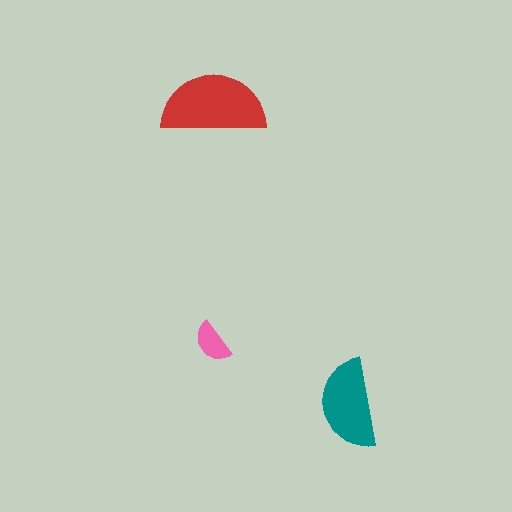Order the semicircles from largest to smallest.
the red one, the teal one, the pink one.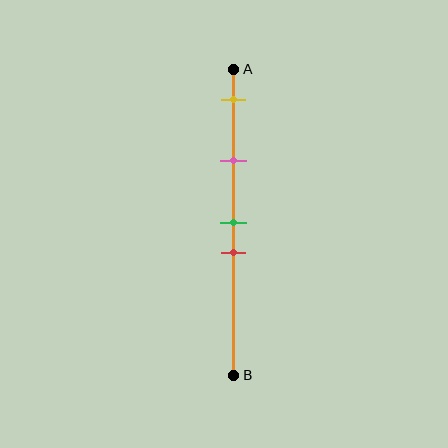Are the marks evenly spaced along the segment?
No, the marks are not evenly spaced.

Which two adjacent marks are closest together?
The green and red marks are the closest adjacent pair.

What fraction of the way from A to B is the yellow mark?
The yellow mark is approximately 10% (0.1) of the way from A to B.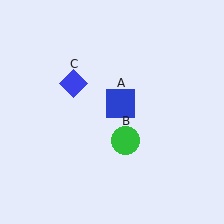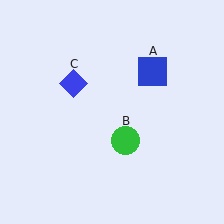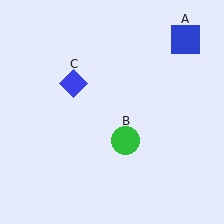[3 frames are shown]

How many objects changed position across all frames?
1 object changed position: blue square (object A).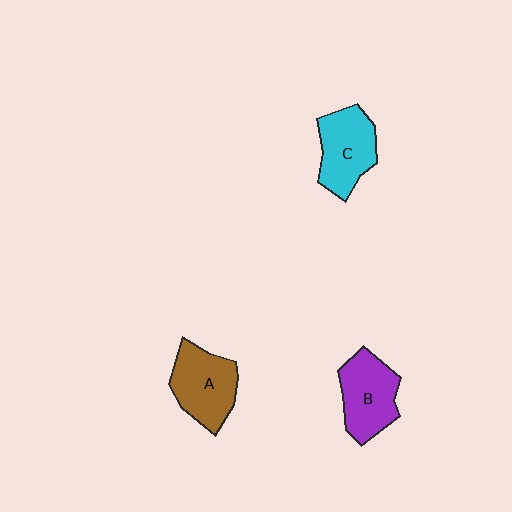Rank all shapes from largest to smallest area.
From largest to smallest: A (brown), C (cyan), B (purple).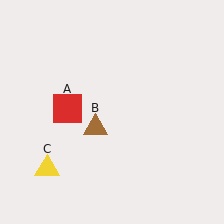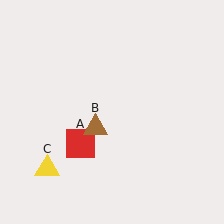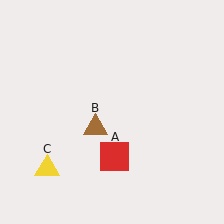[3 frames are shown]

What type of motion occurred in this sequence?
The red square (object A) rotated counterclockwise around the center of the scene.